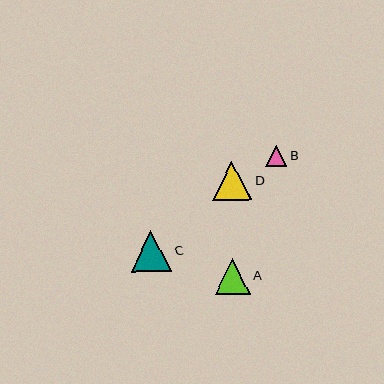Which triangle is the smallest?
Triangle B is the smallest with a size of approximately 22 pixels.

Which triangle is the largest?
Triangle C is the largest with a size of approximately 41 pixels.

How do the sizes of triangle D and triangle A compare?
Triangle D and triangle A are approximately the same size.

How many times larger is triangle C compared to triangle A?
Triangle C is approximately 1.1 times the size of triangle A.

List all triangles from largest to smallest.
From largest to smallest: C, D, A, B.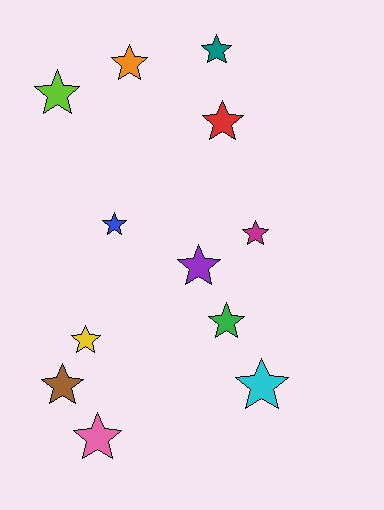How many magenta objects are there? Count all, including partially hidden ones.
There is 1 magenta object.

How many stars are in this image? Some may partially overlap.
There are 12 stars.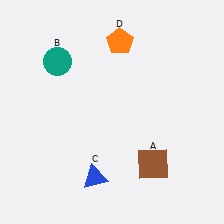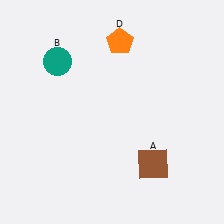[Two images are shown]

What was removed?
The blue triangle (C) was removed in Image 2.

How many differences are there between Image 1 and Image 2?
There is 1 difference between the two images.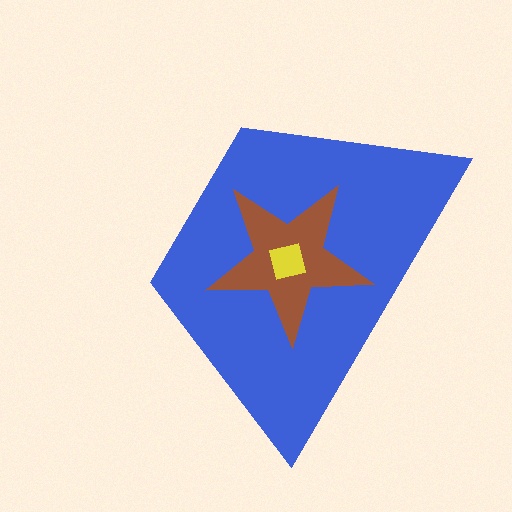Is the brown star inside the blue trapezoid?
Yes.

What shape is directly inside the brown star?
The yellow square.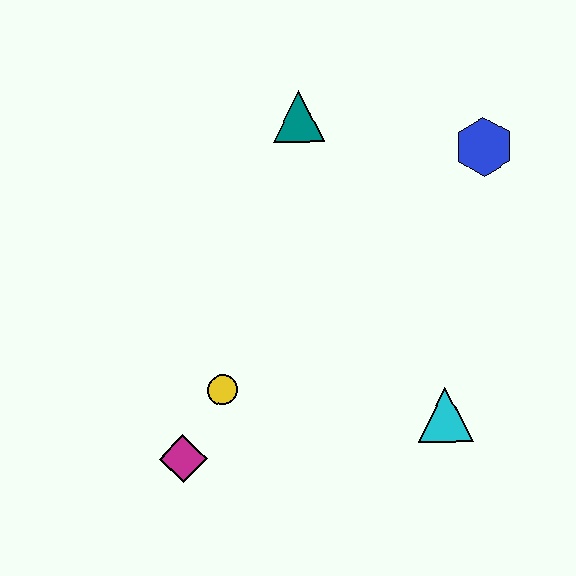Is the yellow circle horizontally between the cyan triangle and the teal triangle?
No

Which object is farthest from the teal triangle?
The magenta diamond is farthest from the teal triangle.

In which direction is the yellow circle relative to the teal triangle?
The yellow circle is below the teal triangle.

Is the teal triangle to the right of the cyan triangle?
No